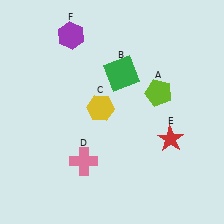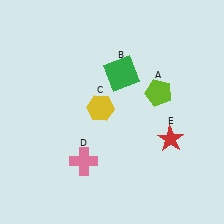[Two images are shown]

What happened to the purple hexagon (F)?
The purple hexagon (F) was removed in Image 2. It was in the top-left area of Image 1.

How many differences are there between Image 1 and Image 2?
There is 1 difference between the two images.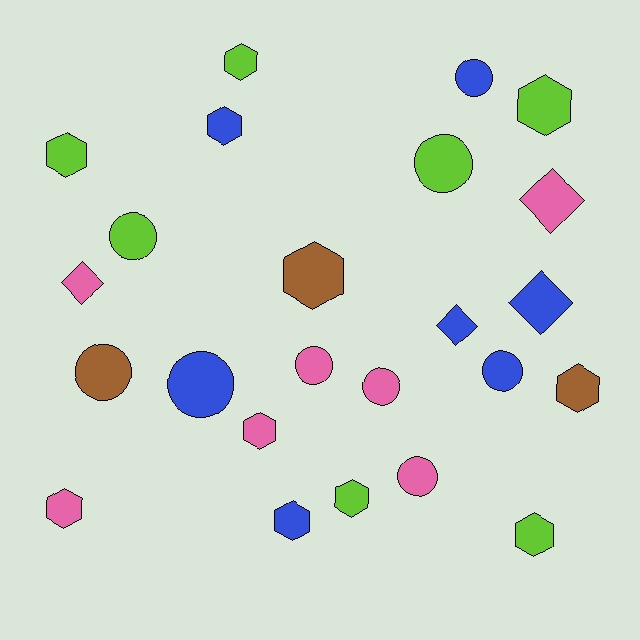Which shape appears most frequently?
Hexagon, with 11 objects.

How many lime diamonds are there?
There are no lime diamonds.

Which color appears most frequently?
Blue, with 7 objects.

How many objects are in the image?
There are 24 objects.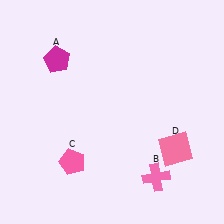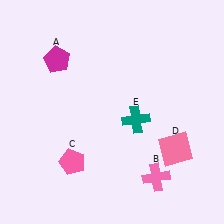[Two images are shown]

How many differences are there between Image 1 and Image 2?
There is 1 difference between the two images.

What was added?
A teal cross (E) was added in Image 2.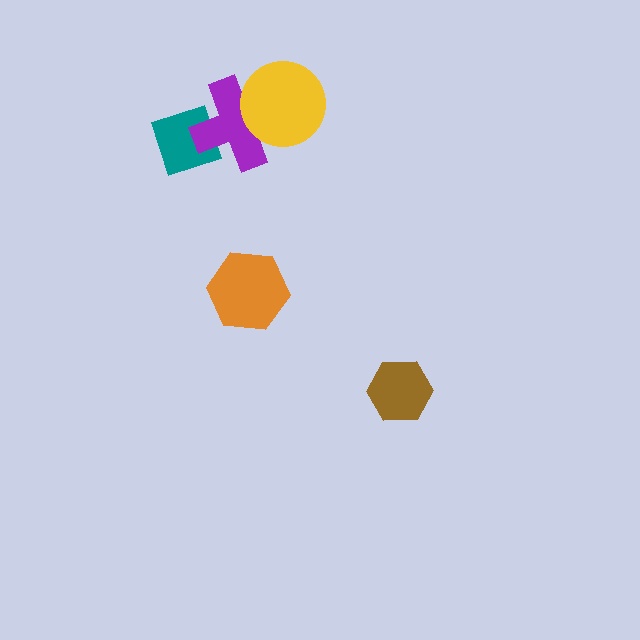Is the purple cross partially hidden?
Yes, it is partially covered by another shape.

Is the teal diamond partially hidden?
Yes, it is partially covered by another shape.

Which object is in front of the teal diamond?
The purple cross is in front of the teal diamond.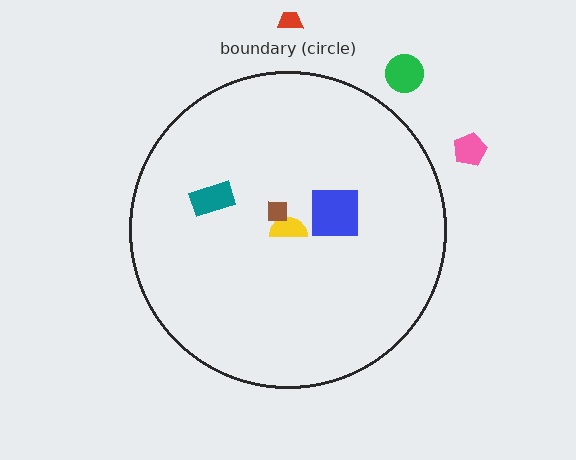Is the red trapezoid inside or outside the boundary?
Outside.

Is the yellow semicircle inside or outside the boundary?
Inside.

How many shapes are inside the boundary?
4 inside, 3 outside.